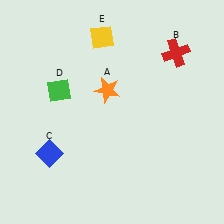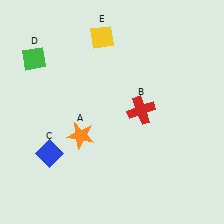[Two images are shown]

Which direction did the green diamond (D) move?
The green diamond (D) moved up.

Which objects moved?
The objects that moved are: the orange star (A), the red cross (B), the green diamond (D).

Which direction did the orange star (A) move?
The orange star (A) moved down.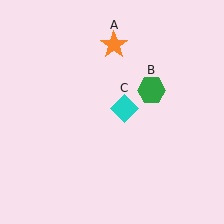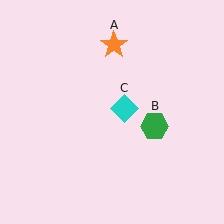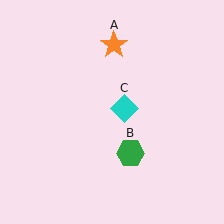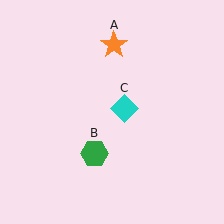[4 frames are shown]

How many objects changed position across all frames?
1 object changed position: green hexagon (object B).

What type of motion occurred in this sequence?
The green hexagon (object B) rotated clockwise around the center of the scene.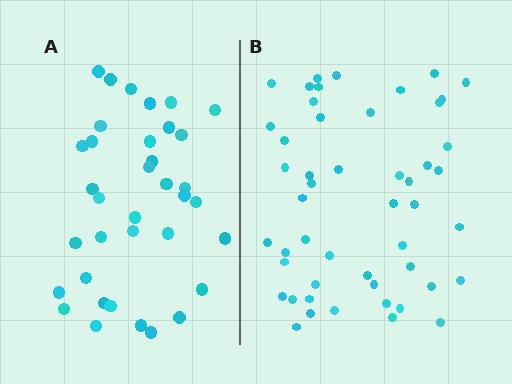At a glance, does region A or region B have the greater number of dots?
Region B (the right region) has more dots.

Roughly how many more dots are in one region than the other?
Region B has approximately 15 more dots than region A.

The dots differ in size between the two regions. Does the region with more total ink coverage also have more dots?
No. Region A has more total ink coverage because its dots are larger, but region B actually contains more individual dots. Total area can be misleading — the number of items is what matters here.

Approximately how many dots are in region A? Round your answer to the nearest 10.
About 40 dots. (The exact count is 36, which rounds to 40.)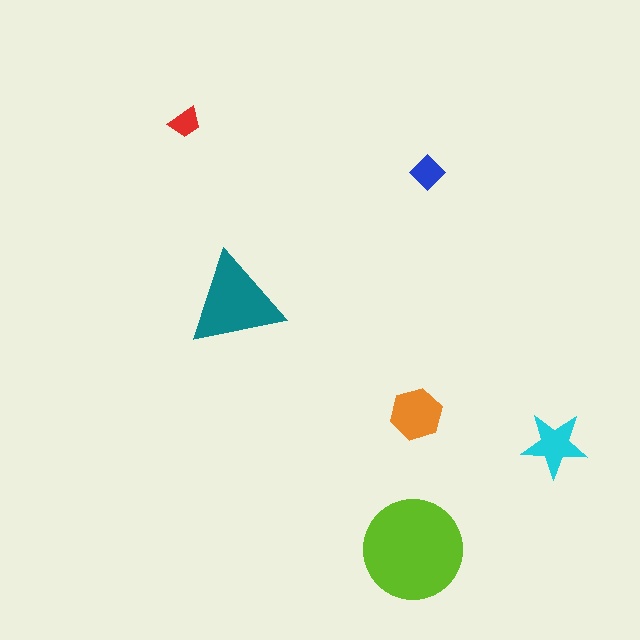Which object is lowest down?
The lime circle is bottommost.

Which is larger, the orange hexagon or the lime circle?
The lime circle.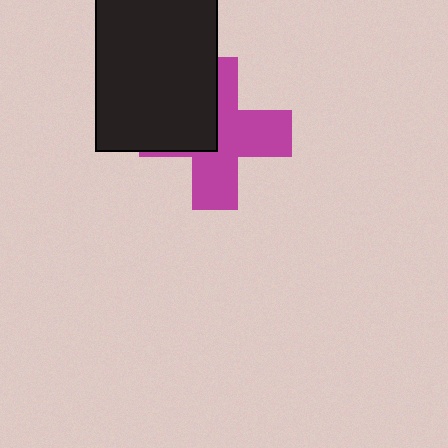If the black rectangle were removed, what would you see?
You would see the complete magenta cross.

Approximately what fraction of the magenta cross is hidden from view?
Roughly 38% of the magenta cross is hidden behind the black rectangle.